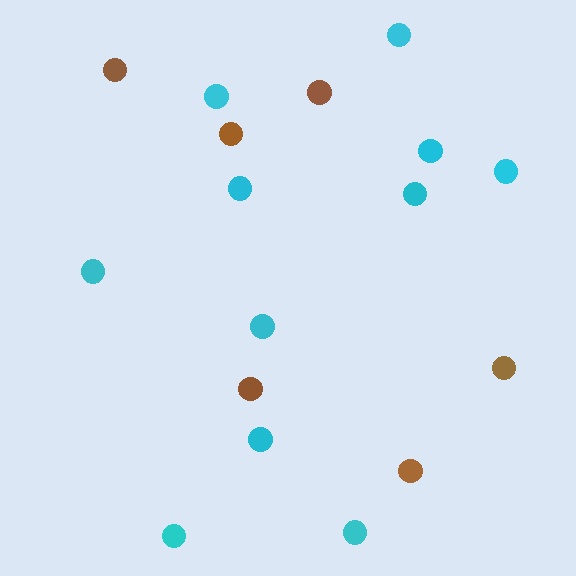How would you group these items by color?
There are 2 groups: one group of brown circles (6) and one group of cyan circles (11).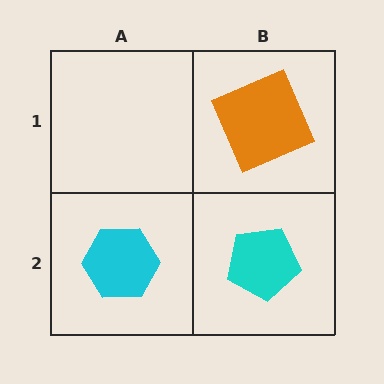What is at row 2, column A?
A cyan hexagon.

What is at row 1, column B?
An orange square.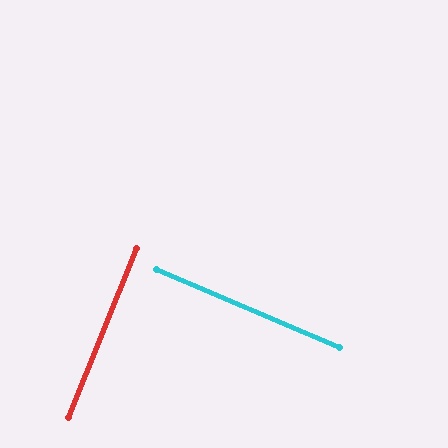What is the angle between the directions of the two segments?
Approximately 89 degrees.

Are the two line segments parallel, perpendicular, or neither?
Perpendicular — they meet at approximately 89°.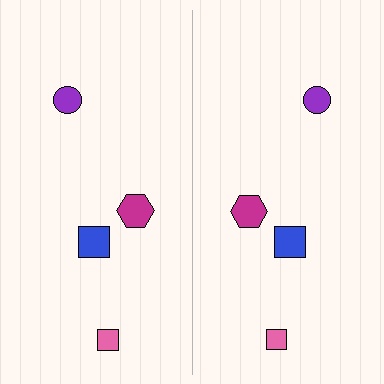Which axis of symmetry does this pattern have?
The pattern has a vertical axis of symmetry running through the center of the image.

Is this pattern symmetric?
Yes, this pattern has bilateral (reflection) symmetry.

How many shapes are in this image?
There are 8 shapes in this image.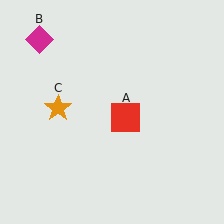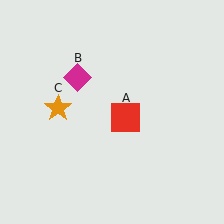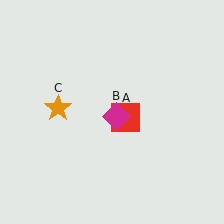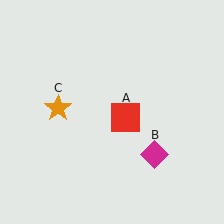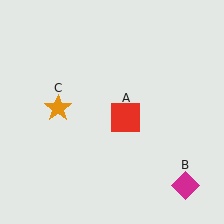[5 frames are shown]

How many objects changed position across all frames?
1 object changed position: magenta diamond (object B).